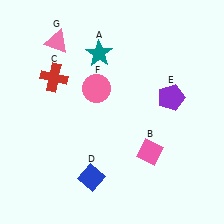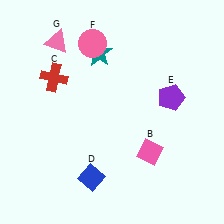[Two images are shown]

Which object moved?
The pink circle (F) moved up.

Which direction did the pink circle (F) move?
The pink circle (F) moved up.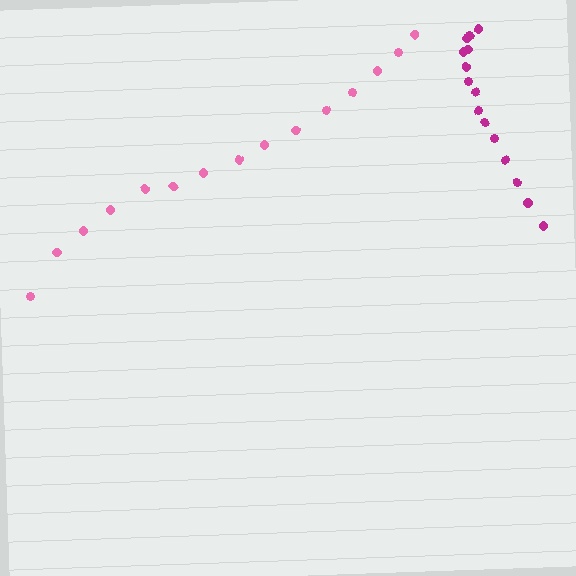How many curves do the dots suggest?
There are 2 distinct paths.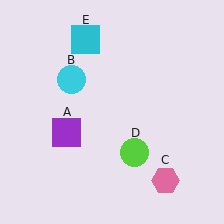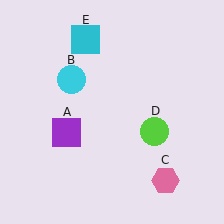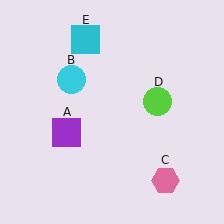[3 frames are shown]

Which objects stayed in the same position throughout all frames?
Purple square (object A) and cyan circle (object B) and pink hexagon (object C) and cyan square (object E) remained stationary.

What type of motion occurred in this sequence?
The lime circle (object D) rotated counterclockwise around the center of the scene.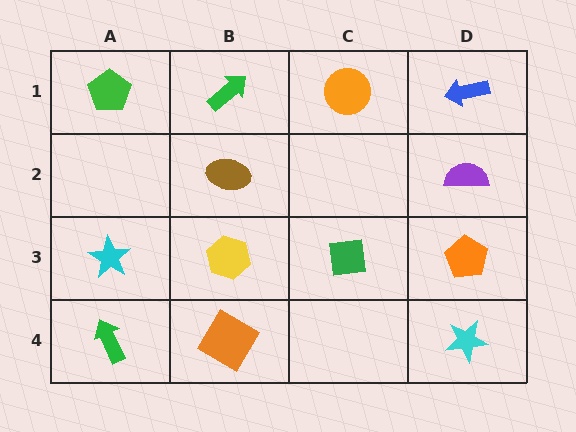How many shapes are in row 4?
3 shapes.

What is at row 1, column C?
An orange circle.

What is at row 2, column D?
A purple semicircle.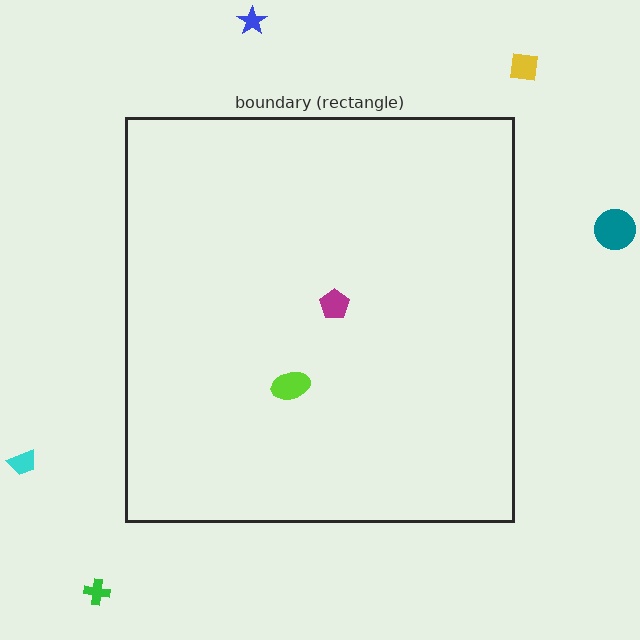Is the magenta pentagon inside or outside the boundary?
Inside.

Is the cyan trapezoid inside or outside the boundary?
Outside.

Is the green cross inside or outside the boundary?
Outside.